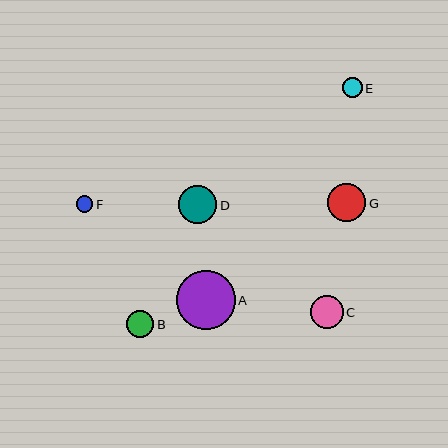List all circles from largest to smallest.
From largest to smallest: A, D, G, C, B, E, F.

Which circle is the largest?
Circle A is the largest with a size of approximately 59 pixels.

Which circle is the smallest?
Circle F is the smallest with a size of approximately 17 pixels.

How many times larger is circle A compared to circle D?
Circle A is approximately 1.5 times the size of circle D.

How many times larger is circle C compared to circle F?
Circle C is approximately 2.0 times the size of circle F.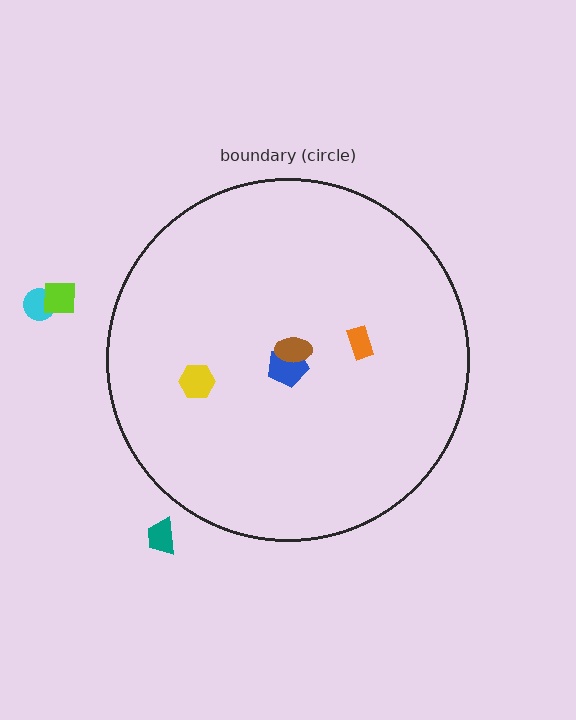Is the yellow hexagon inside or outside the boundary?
Inside.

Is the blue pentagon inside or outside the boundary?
Inside.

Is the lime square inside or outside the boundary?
Outside.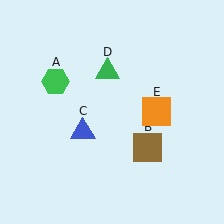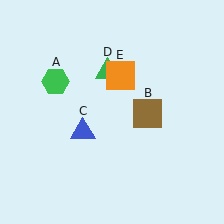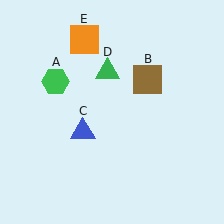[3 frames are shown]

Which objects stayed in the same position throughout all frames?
Green hexagon (object A) and blue triangle (object C) and green triangle (object D) remained stationary.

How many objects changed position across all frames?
2 objects changed position: brown square (object B), orange square (object E).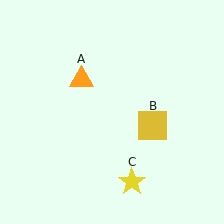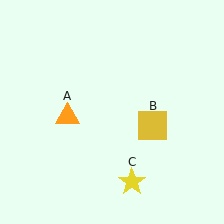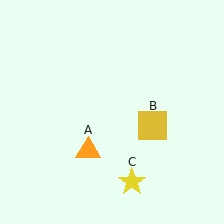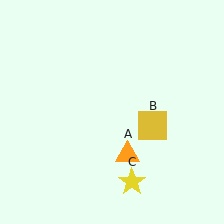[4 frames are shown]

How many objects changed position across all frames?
1 object changed position: orange triangle (object A).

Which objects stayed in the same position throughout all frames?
Yellow square (object B) and yellow star (object C) remained stationary.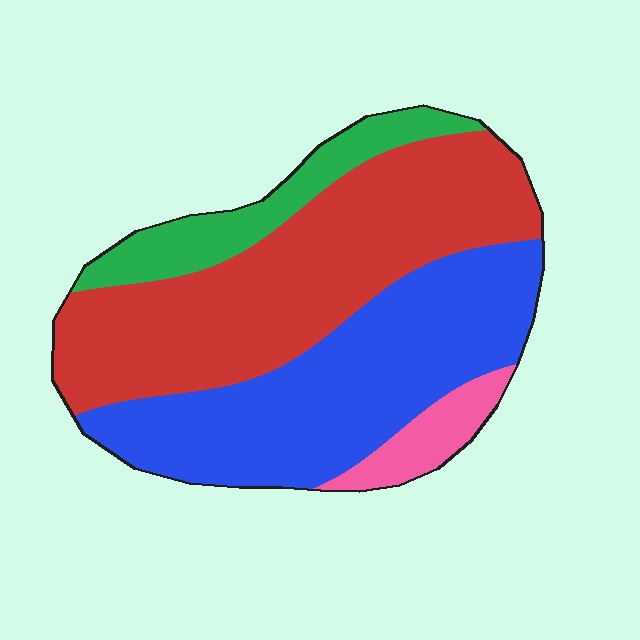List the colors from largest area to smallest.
From largest to smallest: red, blue, green, pink.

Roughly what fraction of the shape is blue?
Blue covers roughly 40% of the shape.